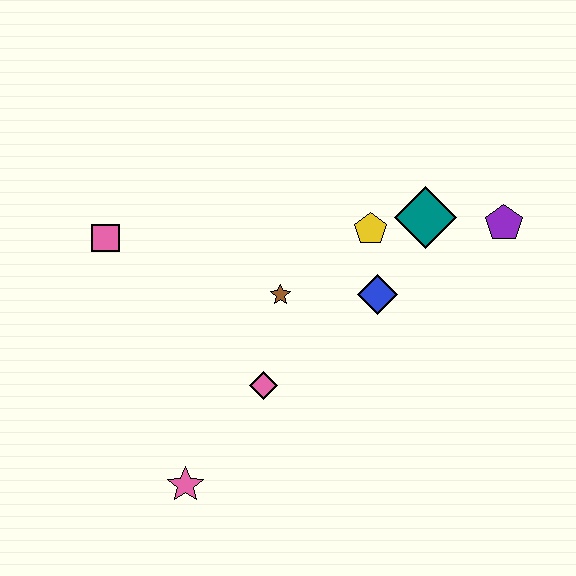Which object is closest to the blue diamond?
The yellow pentagon is closest to the blue diamond.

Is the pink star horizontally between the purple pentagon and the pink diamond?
No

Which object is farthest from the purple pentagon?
The pink star is farthest from the purple pentagon.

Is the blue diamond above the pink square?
No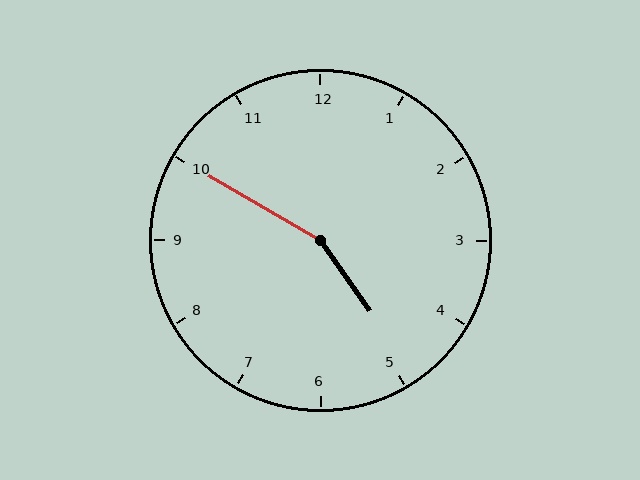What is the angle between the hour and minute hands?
Approximately 155 degrees.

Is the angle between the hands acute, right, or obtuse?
It is obtuse.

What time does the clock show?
4:50.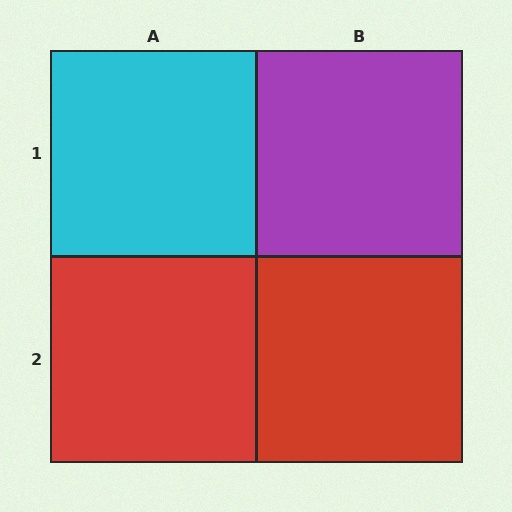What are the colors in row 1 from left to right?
Cyan, purple.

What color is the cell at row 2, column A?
Red.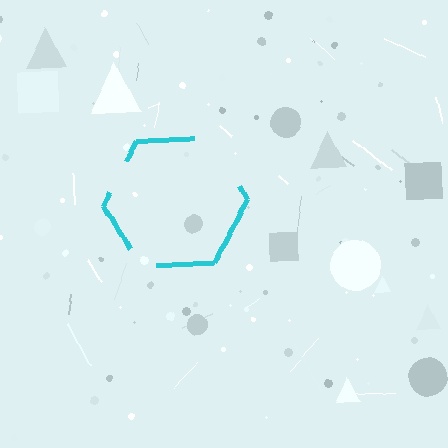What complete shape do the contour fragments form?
The contour fragments form a hexagon.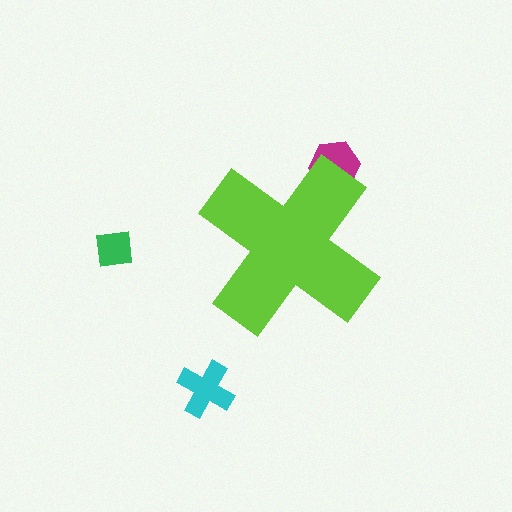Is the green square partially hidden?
No, the green square is fully visible.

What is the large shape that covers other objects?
A lime cross.